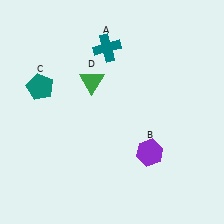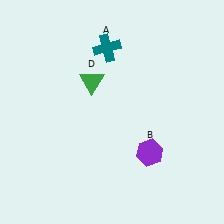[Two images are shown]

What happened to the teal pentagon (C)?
The teal pentagon (C) was removed in Image 2. It was in the top-left area of Image 1.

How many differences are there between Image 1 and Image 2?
There is 1 difference between the two images.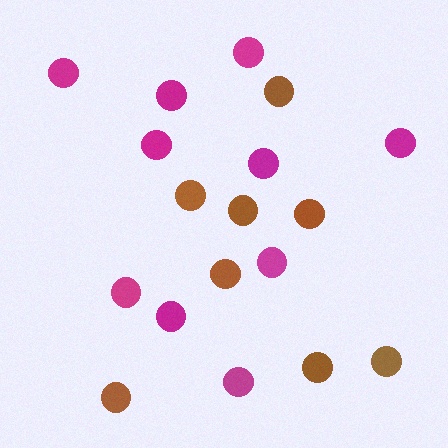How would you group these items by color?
There are 2 groups: one group of brown circles (8) and one group of magenta circles (10).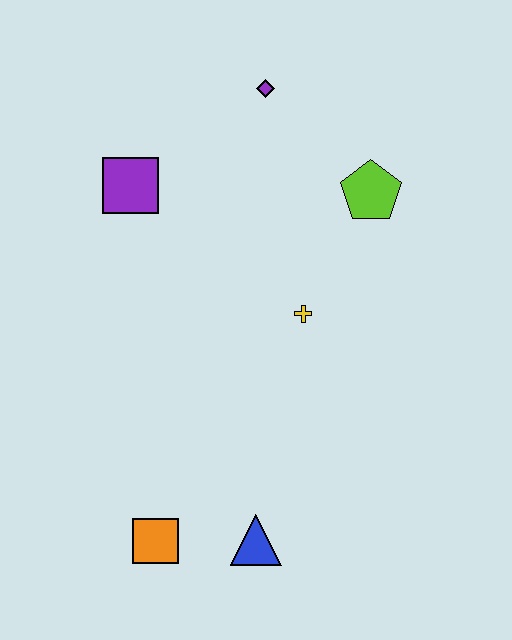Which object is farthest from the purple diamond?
The orange square is farthest from the purple diamond.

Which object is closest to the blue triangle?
The orange square is closest to the blue triangle.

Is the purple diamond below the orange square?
No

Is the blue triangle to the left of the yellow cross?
Yes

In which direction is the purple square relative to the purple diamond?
The purple square is to the left of the purple diamond.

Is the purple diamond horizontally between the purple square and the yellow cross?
Yes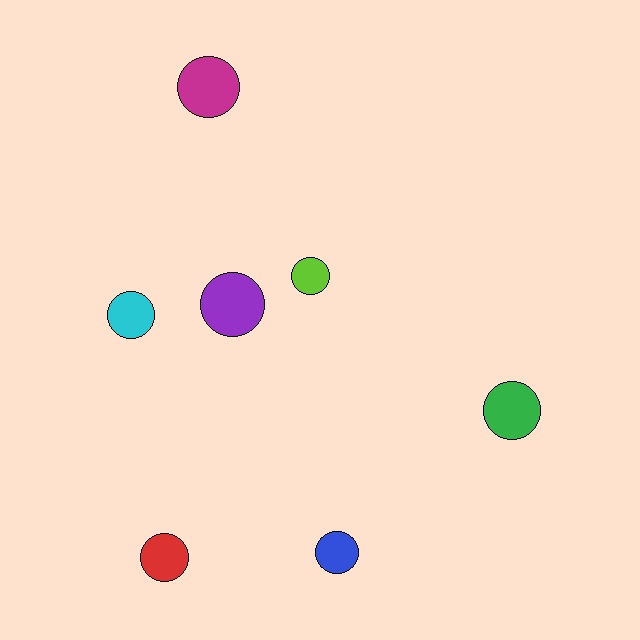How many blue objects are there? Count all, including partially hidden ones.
There is 1 blue object.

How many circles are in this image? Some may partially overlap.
There are 7 circles.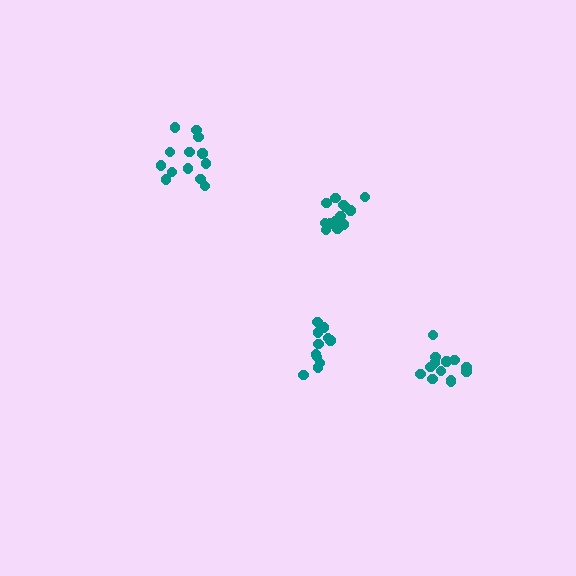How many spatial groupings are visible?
There are 4 spatial groupings.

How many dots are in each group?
Group 1: 13 dots, Group 2: 11 dots, Group 3: 13 dots, Group 4: 13 dots (50 total).